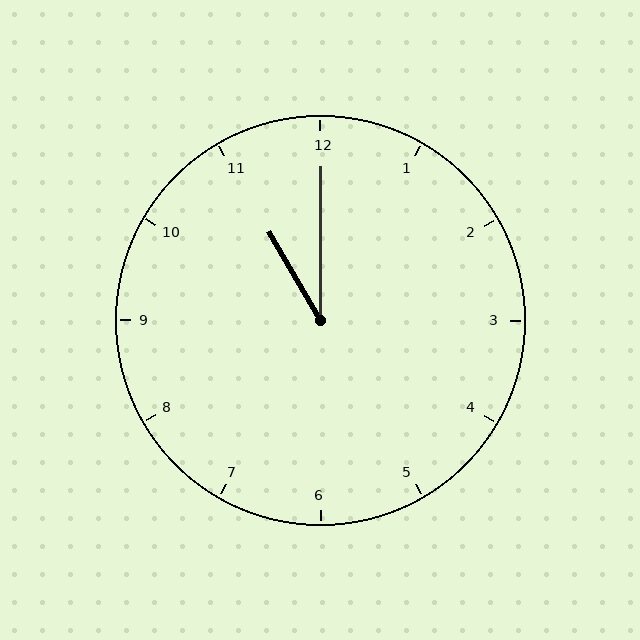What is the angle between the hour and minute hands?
Approximately 30 degrees.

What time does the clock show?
11:00.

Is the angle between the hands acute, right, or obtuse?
It is acute.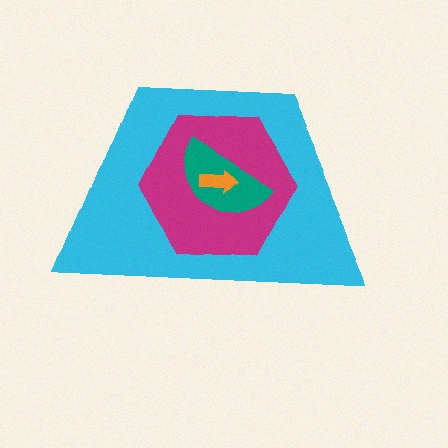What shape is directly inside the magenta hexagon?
The teal semicircle.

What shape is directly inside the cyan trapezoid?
The magenta hexagon.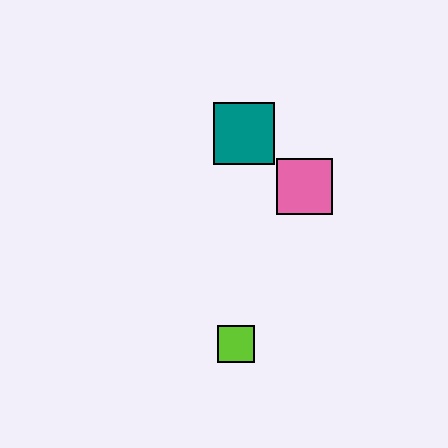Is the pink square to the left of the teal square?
No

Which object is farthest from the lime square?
The teal square is farthest from the lime square.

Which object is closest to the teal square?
The pink square is closest to the teal square.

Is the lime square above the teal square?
No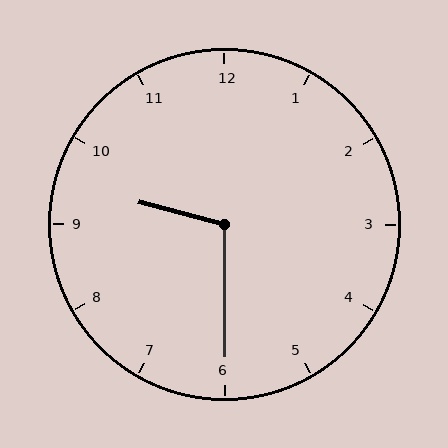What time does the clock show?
9:30.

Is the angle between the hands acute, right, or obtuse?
It is obtuse.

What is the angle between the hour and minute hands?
Approximately 105 degrees.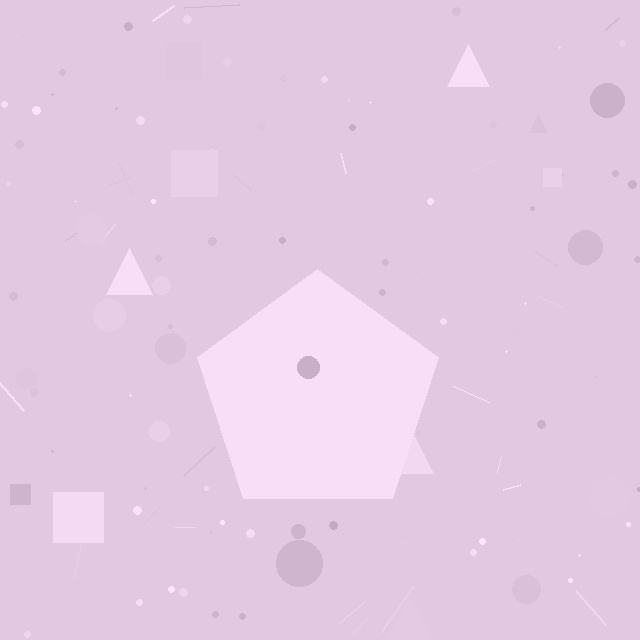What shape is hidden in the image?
A pentagon is hidden in the image.